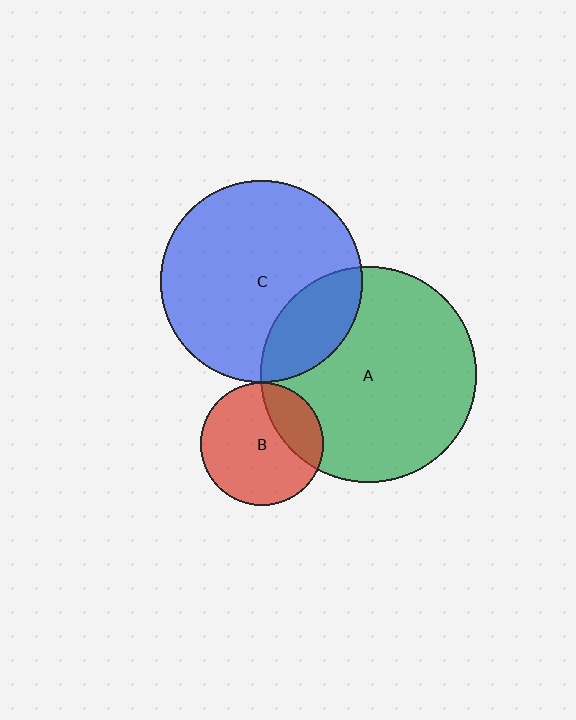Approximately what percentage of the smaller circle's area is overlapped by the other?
Approximately 25%.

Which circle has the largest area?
Circle A (green).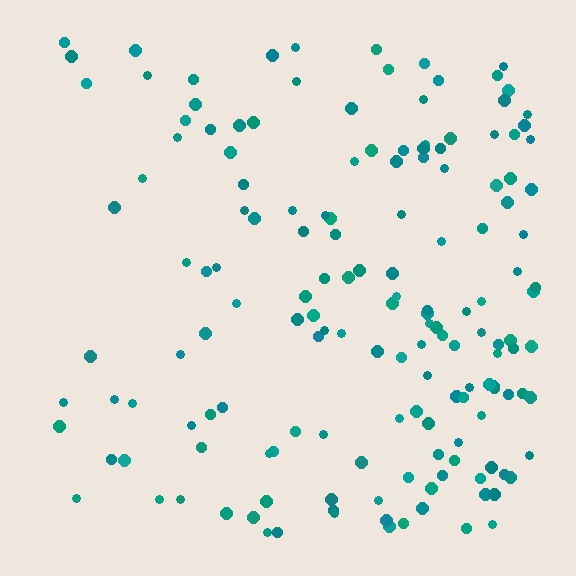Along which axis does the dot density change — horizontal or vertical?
Horizontal.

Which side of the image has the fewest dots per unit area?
The left.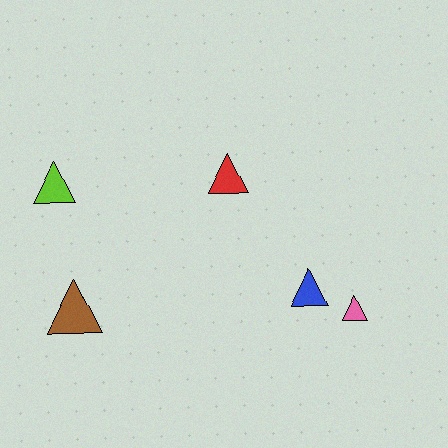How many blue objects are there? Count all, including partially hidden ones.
There is 1 blue object.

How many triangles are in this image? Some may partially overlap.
There are 5 triangles.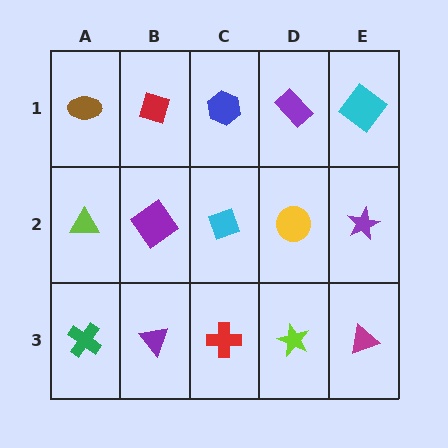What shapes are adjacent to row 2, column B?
A red diamond (row 1, column B), a purple triangle (row 3, column B), a lime triangle (row 2, column A), a cyan diamond (row 2, column C).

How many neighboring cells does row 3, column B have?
3.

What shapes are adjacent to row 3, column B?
A purple diamond (row 2, column B), a green cross (row 3, column A), a red cross (row 3, column C).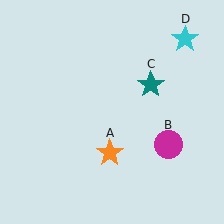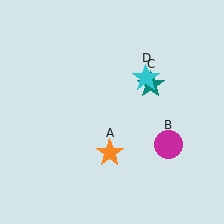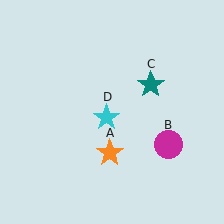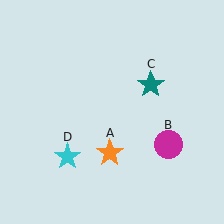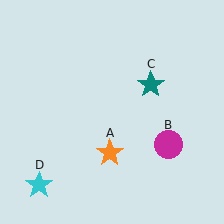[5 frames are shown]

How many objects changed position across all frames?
1 object changed position: cyan star (object D).